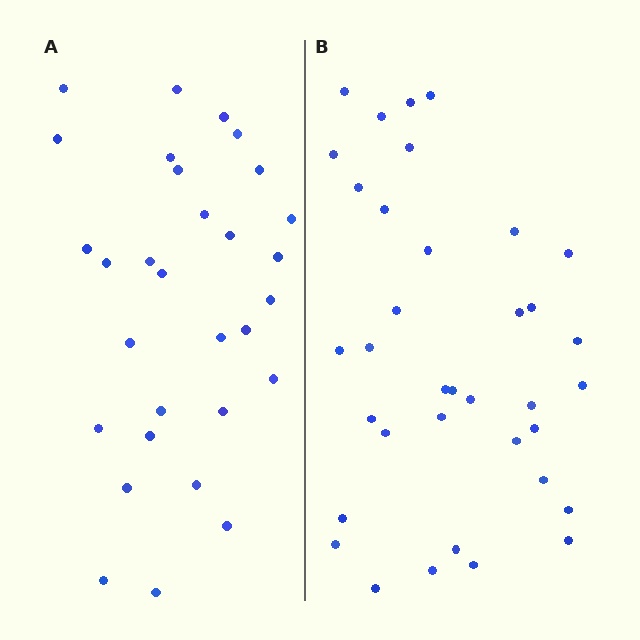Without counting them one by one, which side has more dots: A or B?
Region B (the right region) has more dots.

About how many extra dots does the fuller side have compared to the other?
Region B has about 6 more dots than region A.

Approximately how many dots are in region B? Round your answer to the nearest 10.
About 40 dots. (The exact count is 36, which rounds to 40.)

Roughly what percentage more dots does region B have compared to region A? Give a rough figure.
About 20% more.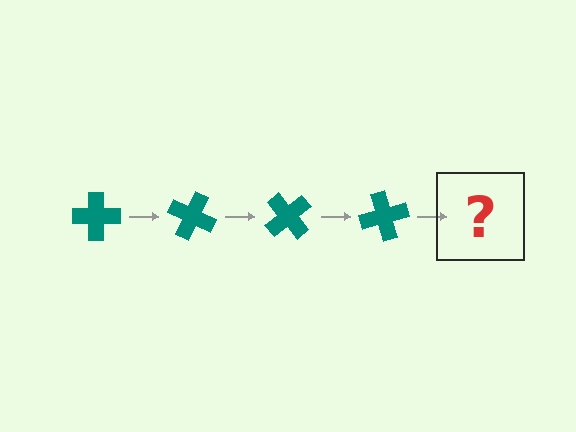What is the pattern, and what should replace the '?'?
The pattern is that the cross rotates 25 degrees each step. The '?' should be a teal cross rotated 100 degrees.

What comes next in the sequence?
The next element should be a teal cross rotated 100 degrees.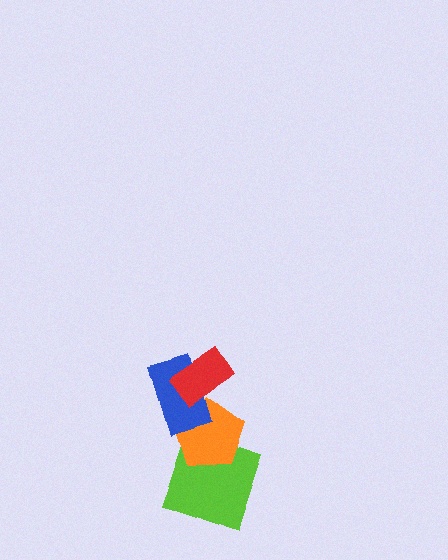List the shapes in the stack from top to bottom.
From top to bottom: the red rectangle, the blue rectangle, the orange pentagon, the lime square.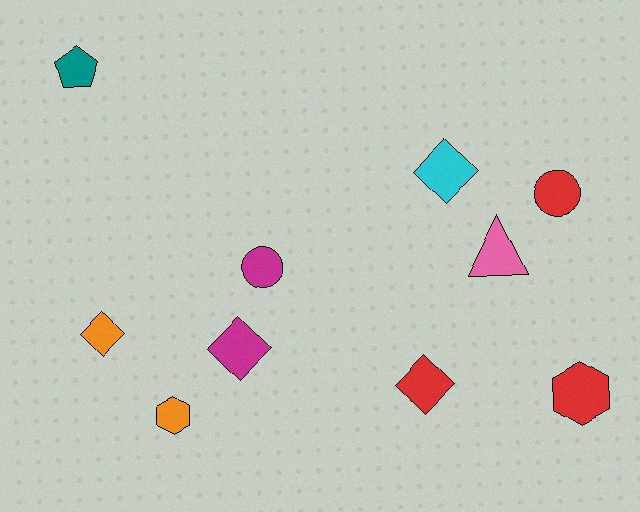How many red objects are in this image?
There are 3 red objects.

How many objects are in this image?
There are 10 objects.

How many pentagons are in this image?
There is 1 pentagon.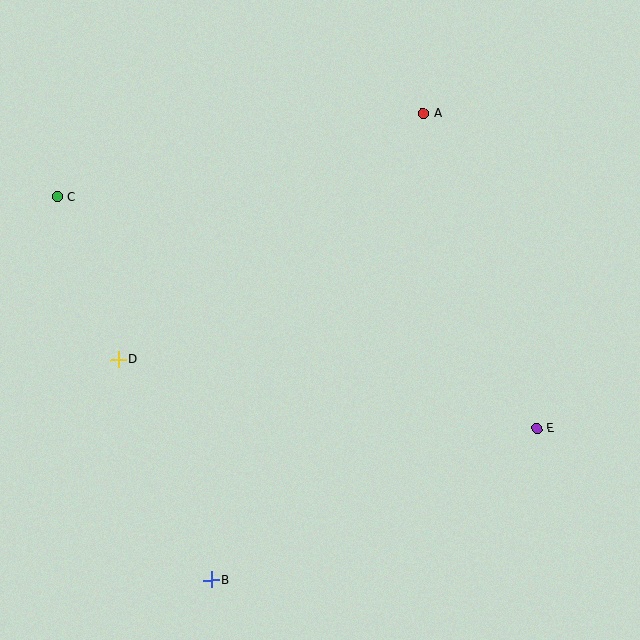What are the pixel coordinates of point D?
Point D is at (118, 359).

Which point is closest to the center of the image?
Point D at (118, 359) is closest to the center.